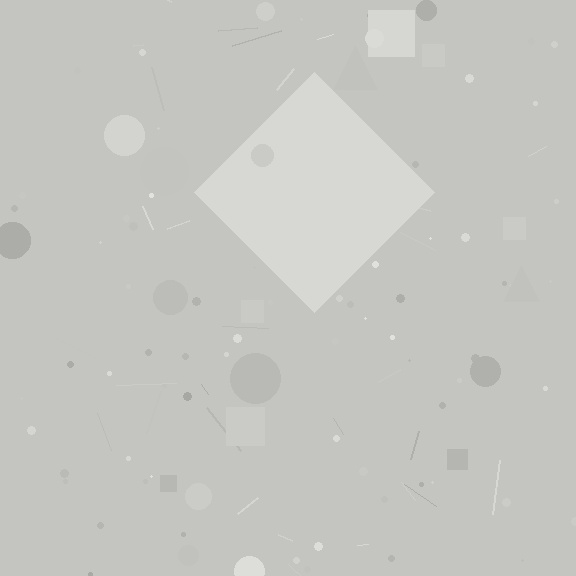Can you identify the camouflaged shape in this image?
The camouflaged shape is a diamond.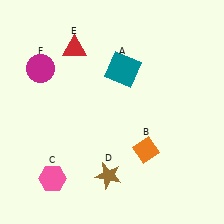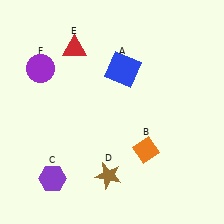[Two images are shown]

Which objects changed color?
A changed from teal to blue. C changed from pink to purple. F changed from magenta to purple.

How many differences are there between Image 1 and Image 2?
There are 3 differences between the two images.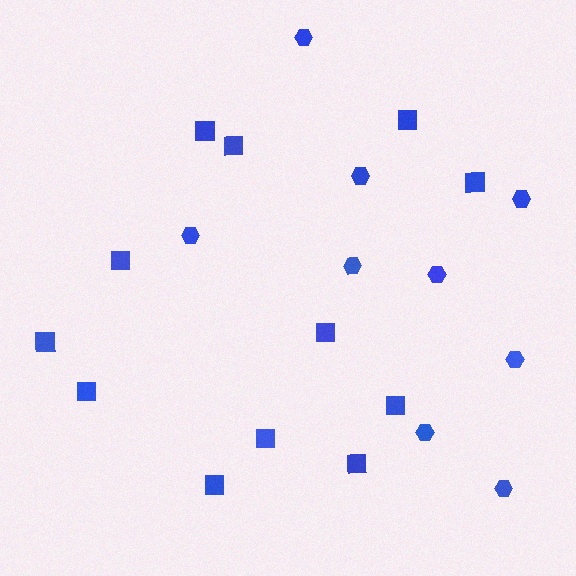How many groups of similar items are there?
There are 2 groups: one group of squares (12) and one group of hexagons (9).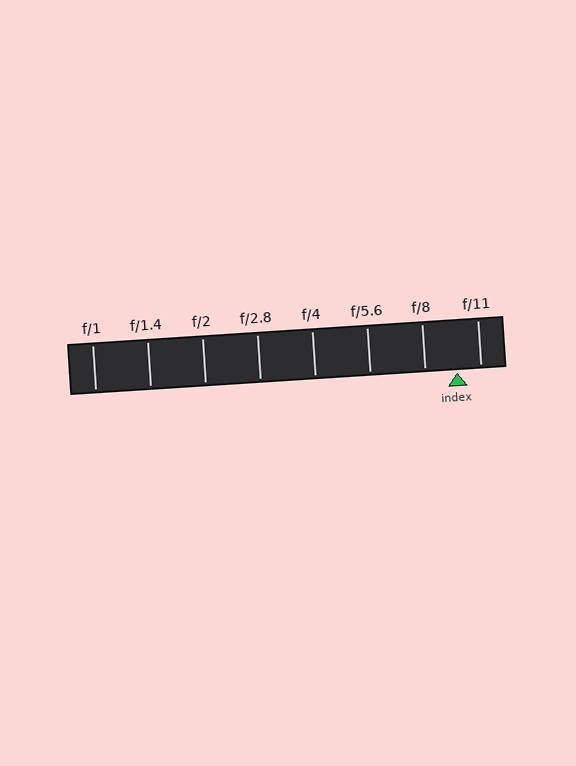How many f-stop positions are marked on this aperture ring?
There are 8 f-stop positions marked.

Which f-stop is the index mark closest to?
The index mark is closest to f/11.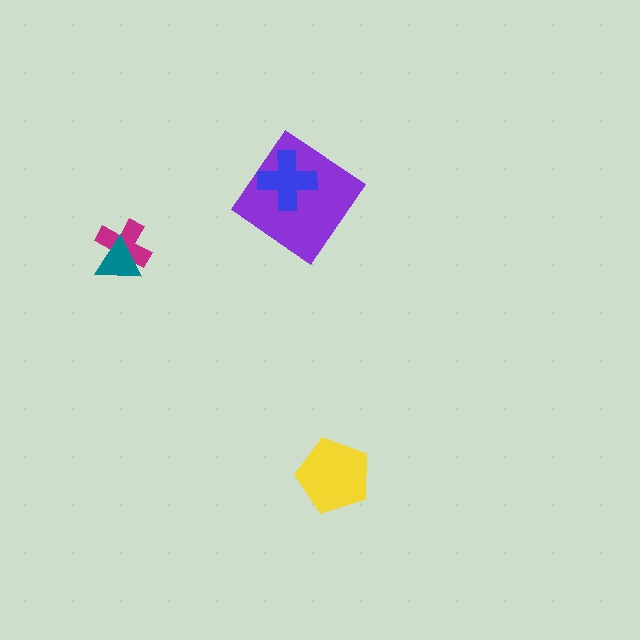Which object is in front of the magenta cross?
The teal triangle is in front of the magenta cross.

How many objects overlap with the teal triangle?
1 object overlaps with the teal triangle.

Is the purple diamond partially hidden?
Yes, it is partially covered by another shape.